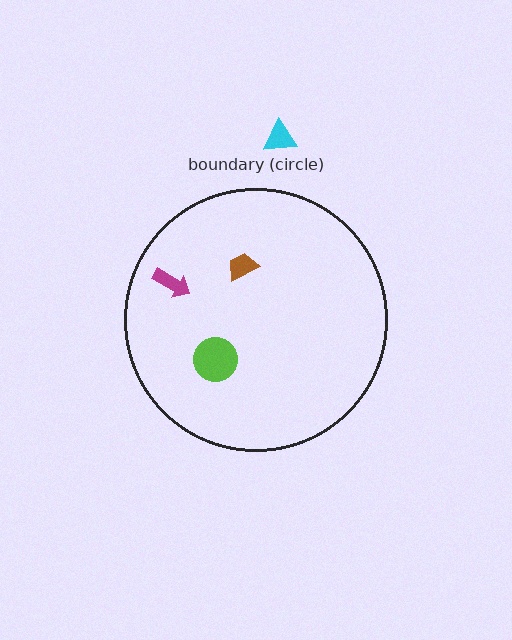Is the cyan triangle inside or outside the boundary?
Outside.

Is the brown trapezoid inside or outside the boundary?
Inside.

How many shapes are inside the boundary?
3 inside, 1 outside.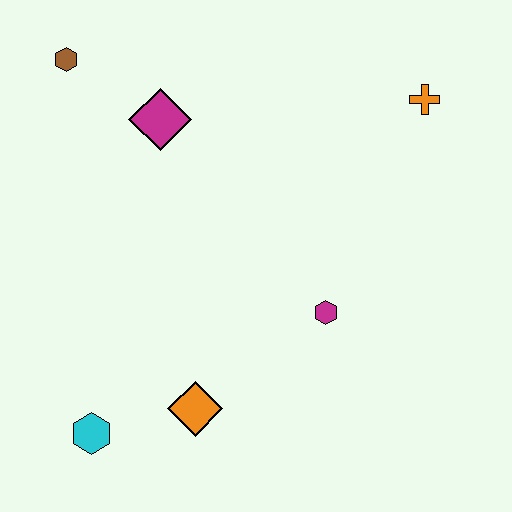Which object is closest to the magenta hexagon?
The orange diamond is closest to the magenta hexagon.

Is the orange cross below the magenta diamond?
No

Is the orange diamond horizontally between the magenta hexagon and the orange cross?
No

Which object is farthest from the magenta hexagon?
The brown hexagon is farthest from the magenta hexagon.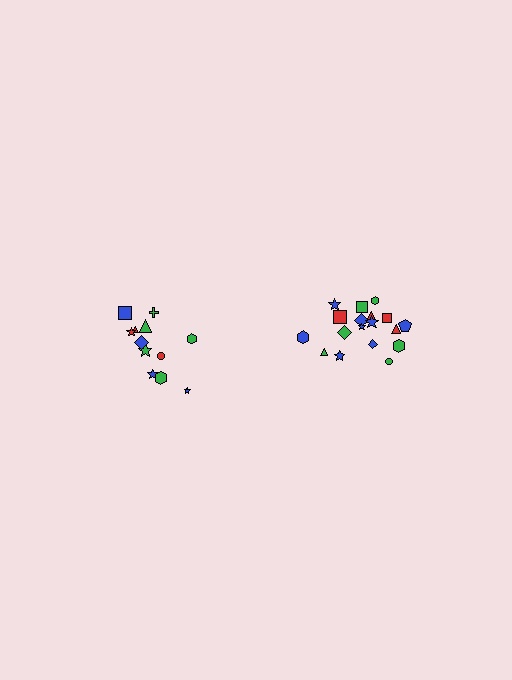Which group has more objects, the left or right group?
The right group.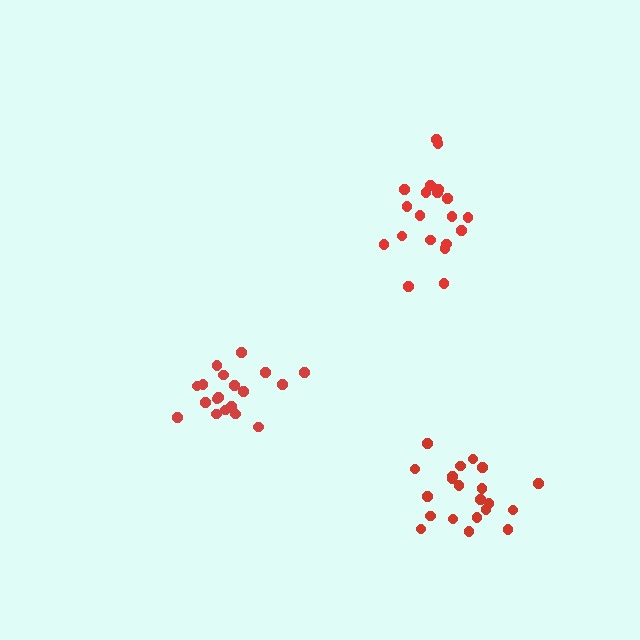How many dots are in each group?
Group 1: 21 dots, Group 2: 20 dots, Group 3: 19 dots (60 total).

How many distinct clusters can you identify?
There are 3 distinct clusters.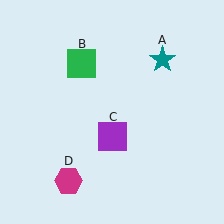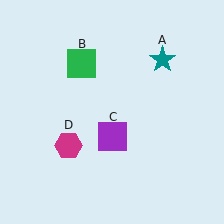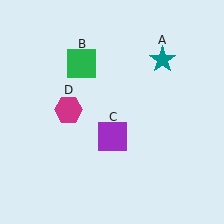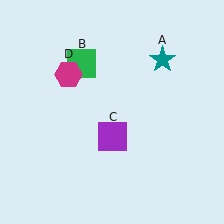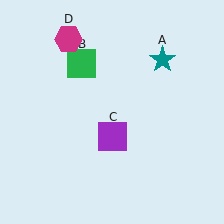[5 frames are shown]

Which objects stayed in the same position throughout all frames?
Teal star (object A) and green square (object B) and purple square (object C) remained stationary.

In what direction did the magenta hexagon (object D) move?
The magenta hexagon (object D) moved up.